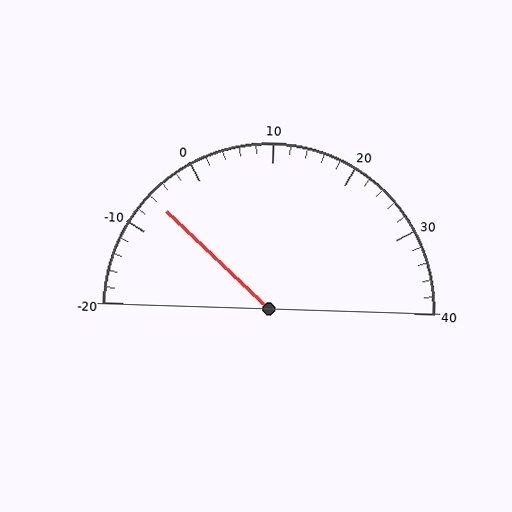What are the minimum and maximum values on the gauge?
The gauge ranges from -20 to 40.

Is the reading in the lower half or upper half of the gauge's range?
The reading is in the lower half of the range (-20 to 40).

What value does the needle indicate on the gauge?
The needle indicates approximately -6.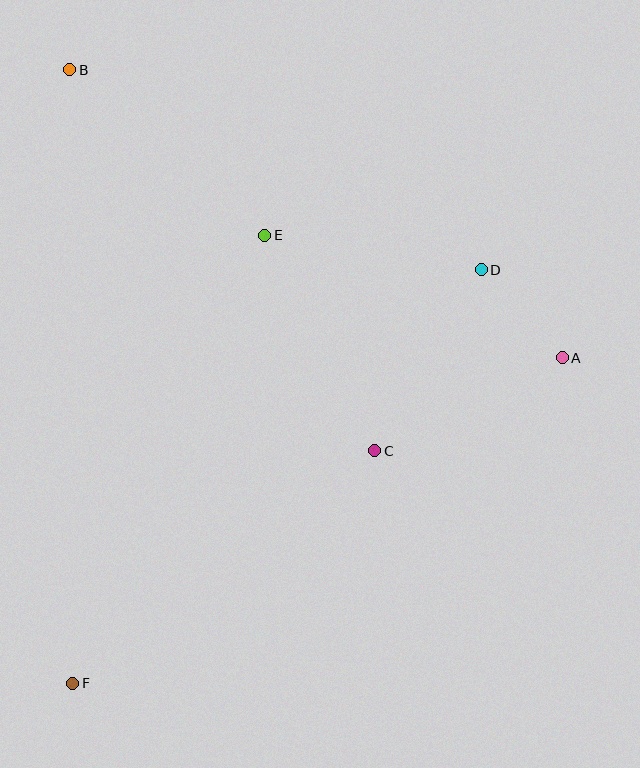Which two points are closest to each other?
Points A and D are closest to each other.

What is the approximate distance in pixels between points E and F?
The distance between E and F is approximately 487 pixels.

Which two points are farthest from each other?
Points B and F are farthest from each other.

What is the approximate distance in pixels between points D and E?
The distance between D and E is approximately 219 pixels.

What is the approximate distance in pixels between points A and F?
The distance between A and F is approximately 588 pixels.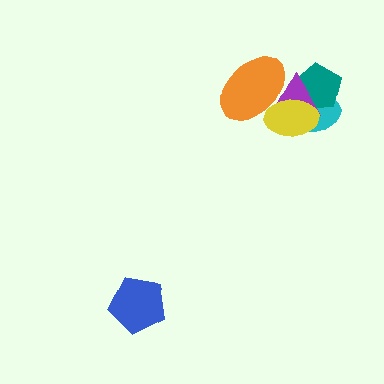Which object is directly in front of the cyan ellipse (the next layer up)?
The teal pentagon is directly in front of the cyan ellipse.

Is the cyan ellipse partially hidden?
Yes, it is partially covered by another shape.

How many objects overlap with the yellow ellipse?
4 objects overlap with the yellow ellipse.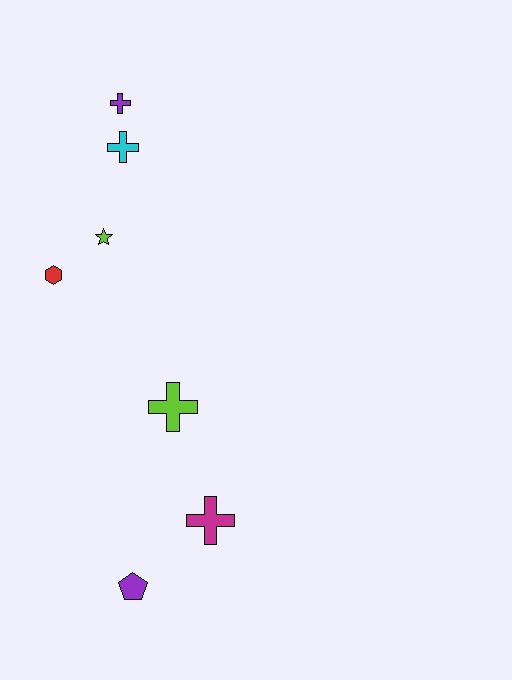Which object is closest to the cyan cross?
The purple cross is closest to the cyan cross.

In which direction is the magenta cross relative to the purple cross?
The magenta cross is below the purple cross.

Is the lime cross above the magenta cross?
Yes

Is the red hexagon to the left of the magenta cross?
Yes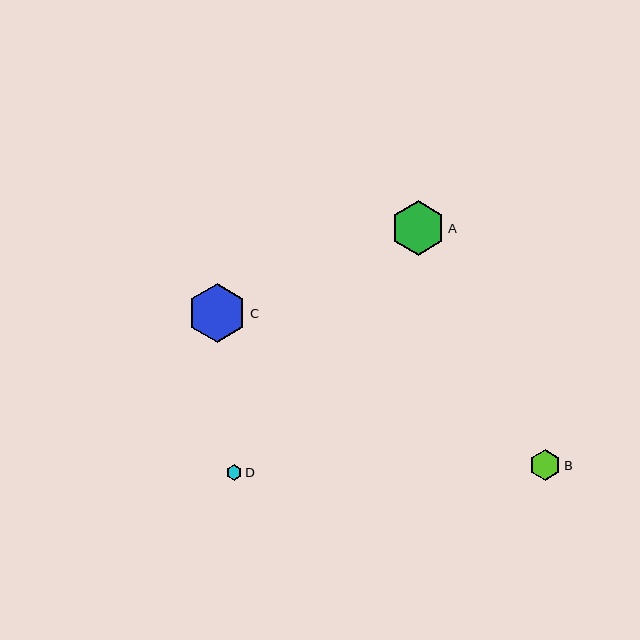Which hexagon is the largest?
Hexagon C is the largest with a size of approximately 59 pixels.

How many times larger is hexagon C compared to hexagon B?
Hexagon C is approximately 1.8 times the size of hexagon B.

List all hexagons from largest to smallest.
From largest to smallest: C, A, B, D.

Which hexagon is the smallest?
Hexagon D is the smallest with a size of approximately 15 pixels.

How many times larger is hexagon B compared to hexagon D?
Hexagon B is approximately 2.1 times the size of hexagon D.